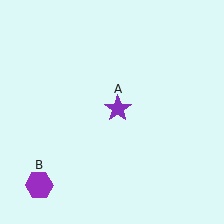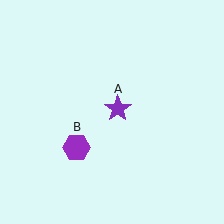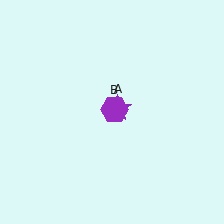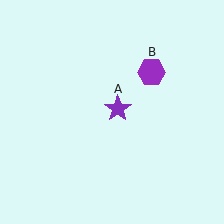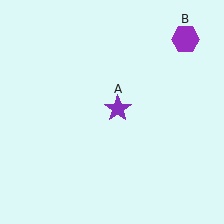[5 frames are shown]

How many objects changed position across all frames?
1 object changed position: purple hexagon (object B).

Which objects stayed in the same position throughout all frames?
Purple star (object A) remained stationary.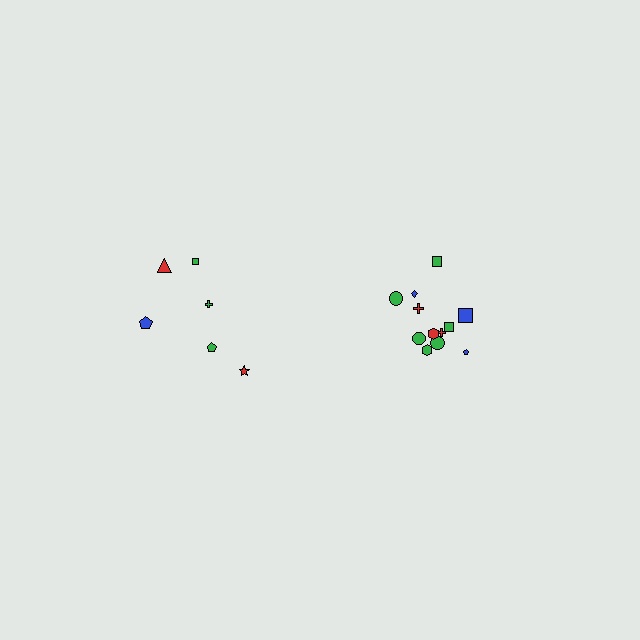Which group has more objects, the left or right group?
The right group.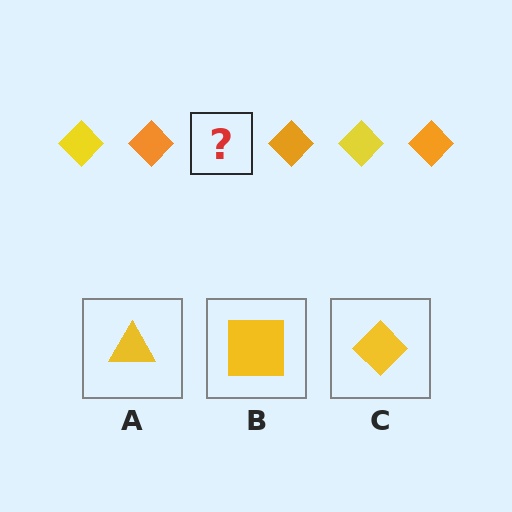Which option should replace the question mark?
Option C.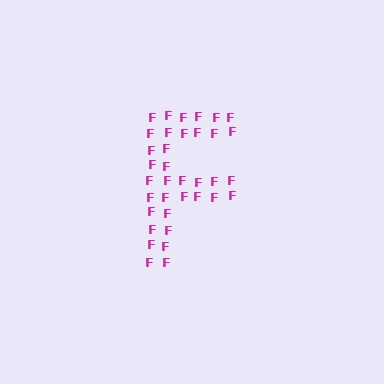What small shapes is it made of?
It is made of small letter F's.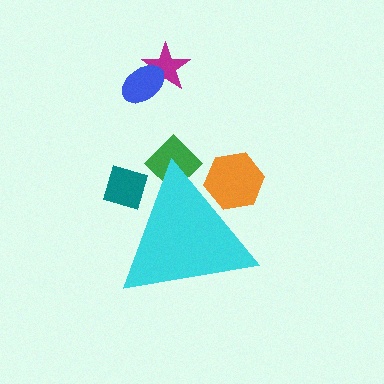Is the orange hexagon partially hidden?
Yes, the orange hexagon is partially hidden behind the cyan triangle.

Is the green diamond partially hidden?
Yes, the green diamond is partially hidden behind the cyan triangle.